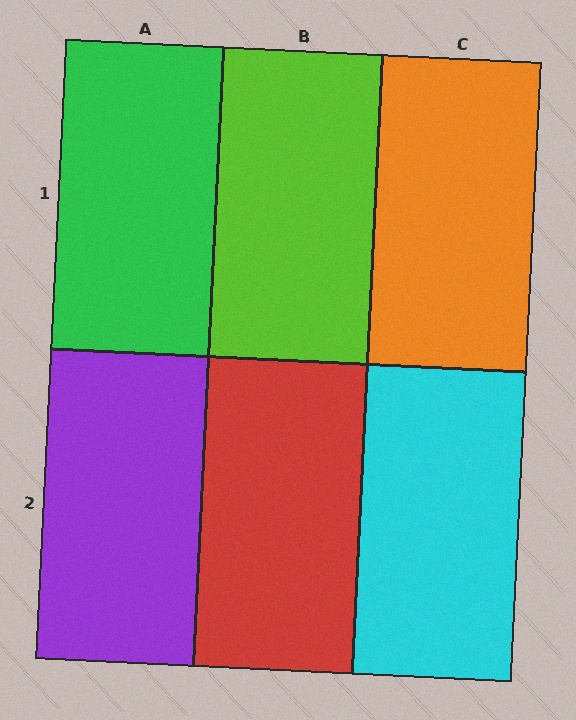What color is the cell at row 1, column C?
Orange.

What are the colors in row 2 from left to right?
Purple, red, cyan.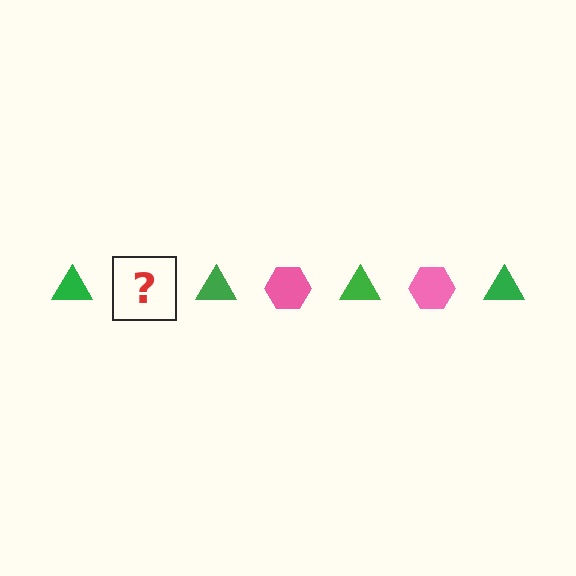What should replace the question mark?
The question mark should be replaced with a pink hexagon.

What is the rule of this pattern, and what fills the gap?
The rule is that the pattern alternates between green triangle and pink hexagon. The gap should be filled with a pink hexagon.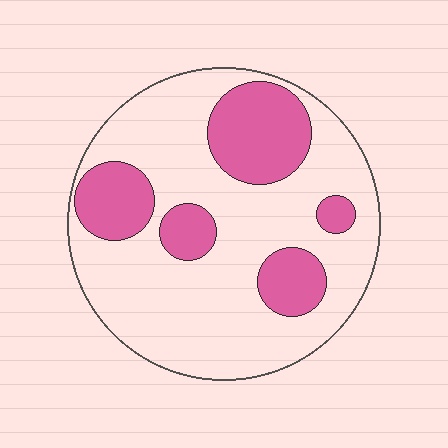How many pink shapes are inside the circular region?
5.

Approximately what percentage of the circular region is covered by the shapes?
Approximately 30%.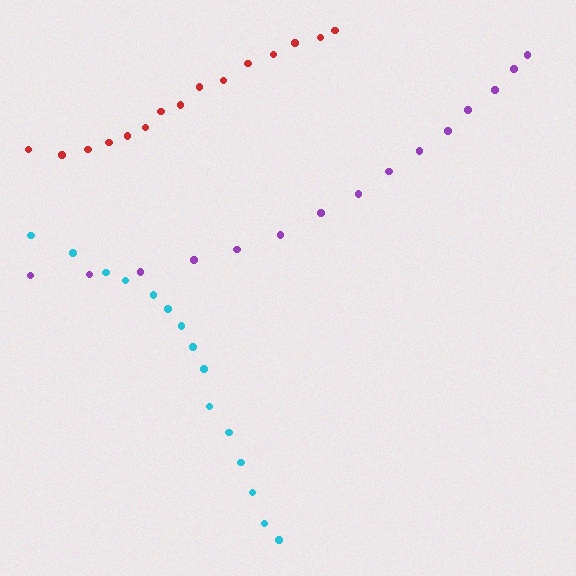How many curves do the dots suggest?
There are 3 distinct paths.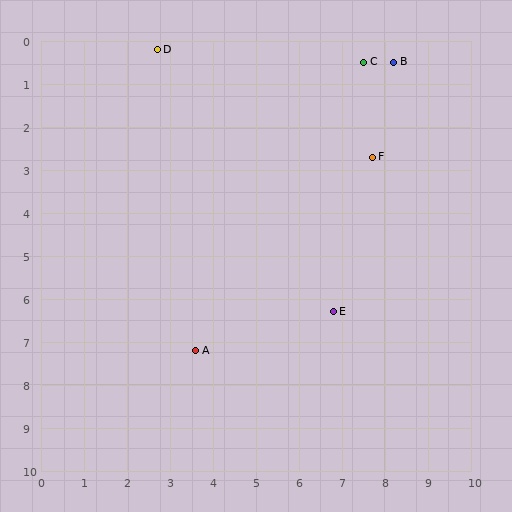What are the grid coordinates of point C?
Point C is at approximately (7.5, 0.5).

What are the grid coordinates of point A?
Point A is at approximately (3.6, 7.2).